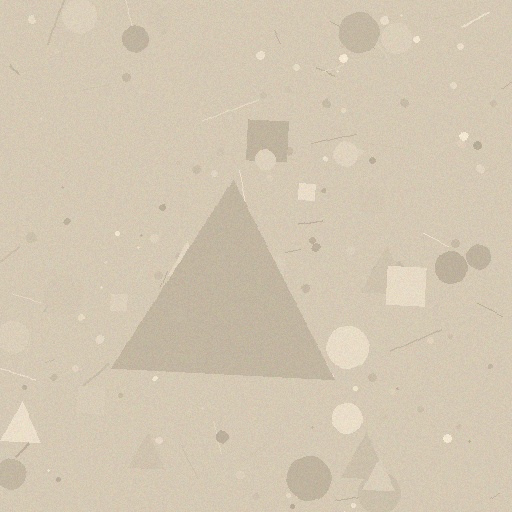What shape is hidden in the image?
A triangle is hidden in the image.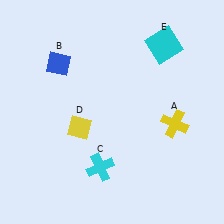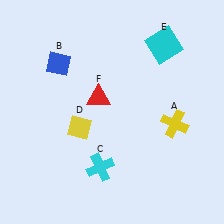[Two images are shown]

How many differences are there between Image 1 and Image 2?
There is 1 difference between the two images.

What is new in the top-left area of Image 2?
A red triangle (F) was added in the top-left area of Image 2.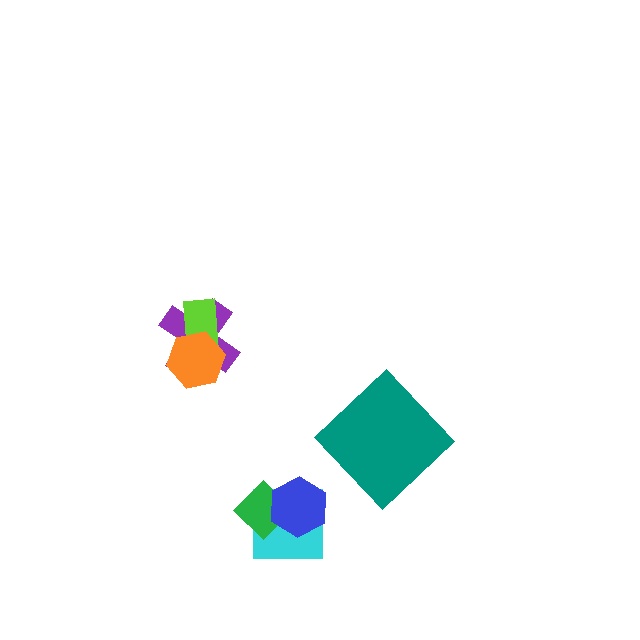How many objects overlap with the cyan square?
2 objects overlap with the cyan square.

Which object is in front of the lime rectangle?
The orange hexagon is in front of the lime rectangle.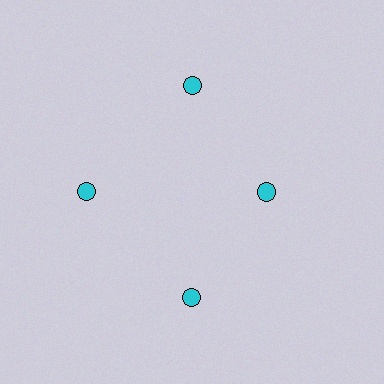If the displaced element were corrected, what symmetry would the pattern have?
It would have 4-fold rotational symmetry — the pattern would map onto itself every 90 degrees.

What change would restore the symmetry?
The symmetry would be restored by moving it outward, back onto the ring so that all 4 circles sit at equal angles and equal distance from the center.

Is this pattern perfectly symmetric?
No. The 4 cyan circles are arranged in a ring, but one element near the 3 o'clock position is pulled inward toward the center, breaking the 4-fold rotational symmetry.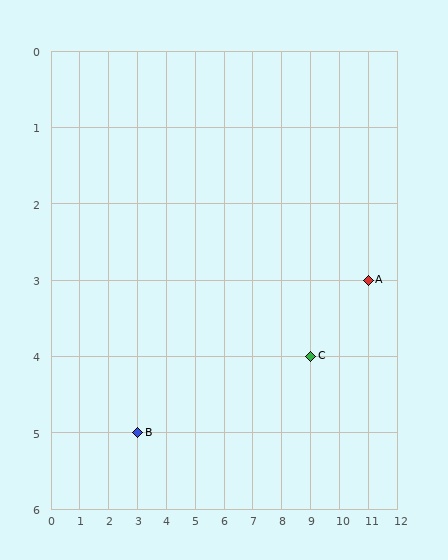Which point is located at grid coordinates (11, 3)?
Point A is at (11, 3).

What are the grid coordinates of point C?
Point C is at grid coordinates (9, 4).